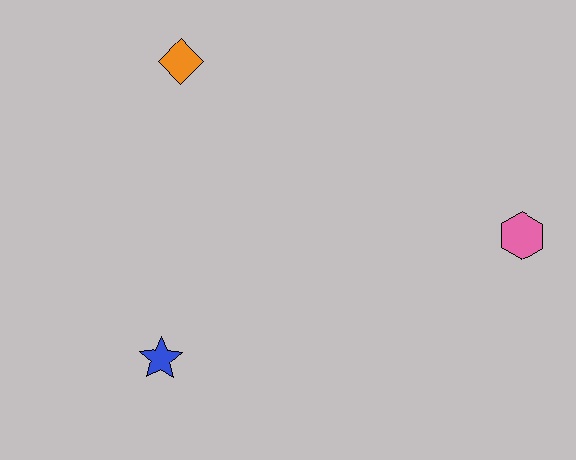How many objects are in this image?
There are 3 objects.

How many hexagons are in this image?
There is 1 hexagon.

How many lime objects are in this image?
There are no lime objects.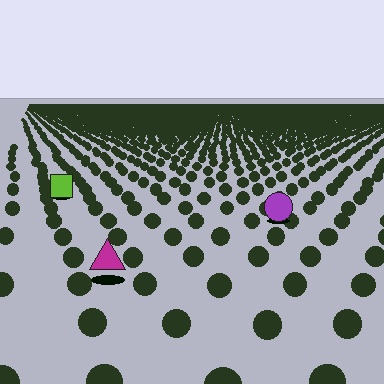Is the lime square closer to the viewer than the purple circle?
No. The purple circle is closer — you can tell from the texture gradient: the ground texture is coarser near it.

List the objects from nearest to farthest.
From nearest to farthest: the magenta triangle, the purple circle, the lime square.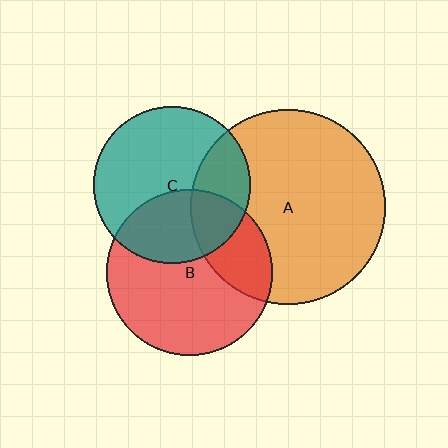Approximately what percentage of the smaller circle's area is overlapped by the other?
Approximately 35%.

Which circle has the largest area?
Circle A (orange).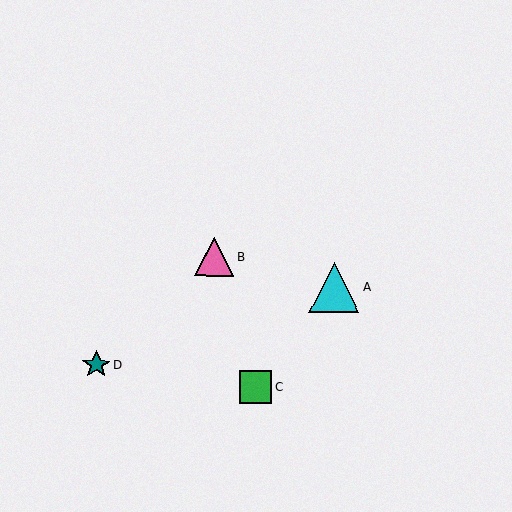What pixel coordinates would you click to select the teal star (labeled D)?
Click at (96, 365) to select the teal star D.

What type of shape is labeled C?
Shape C is a green square.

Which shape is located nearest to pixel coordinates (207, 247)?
The pink triangle (labeled B) at (214, 257) is nearest to that location.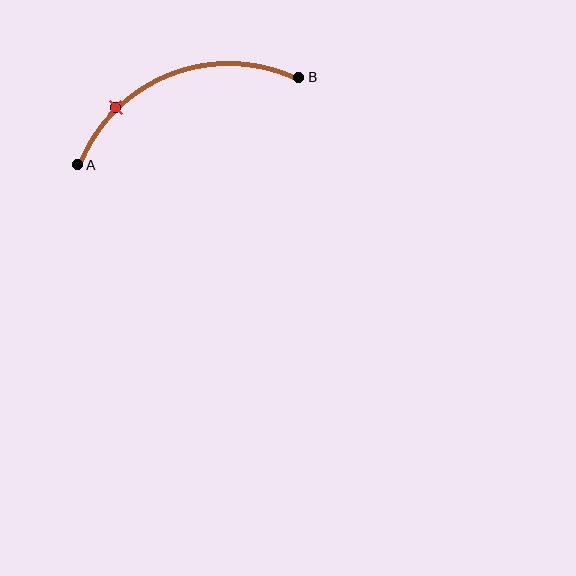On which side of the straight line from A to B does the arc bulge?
The arc bulges above the straight line connecting A and B.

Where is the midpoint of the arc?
The arc midpoint is the point on the curve farthest from the straight line joining A and B. It sits above that line.